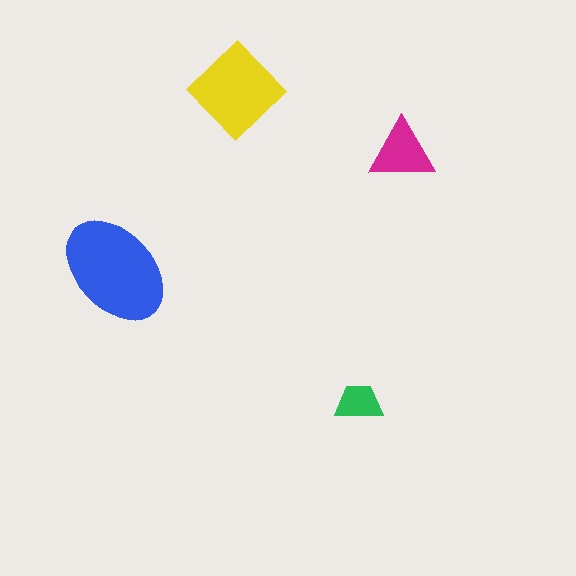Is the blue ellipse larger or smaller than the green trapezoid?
Larger.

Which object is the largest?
The blue ellipse.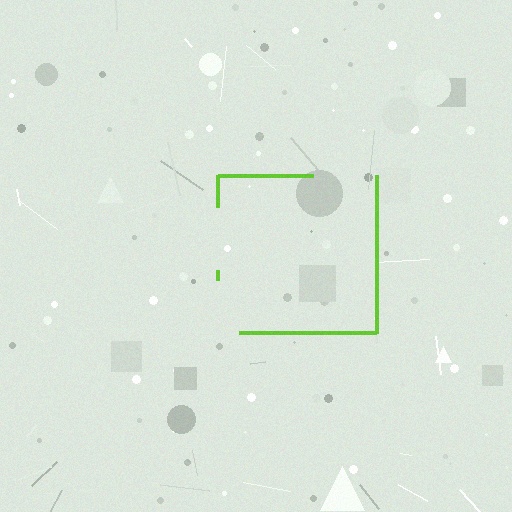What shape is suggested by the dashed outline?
The dashed outline suggests a square.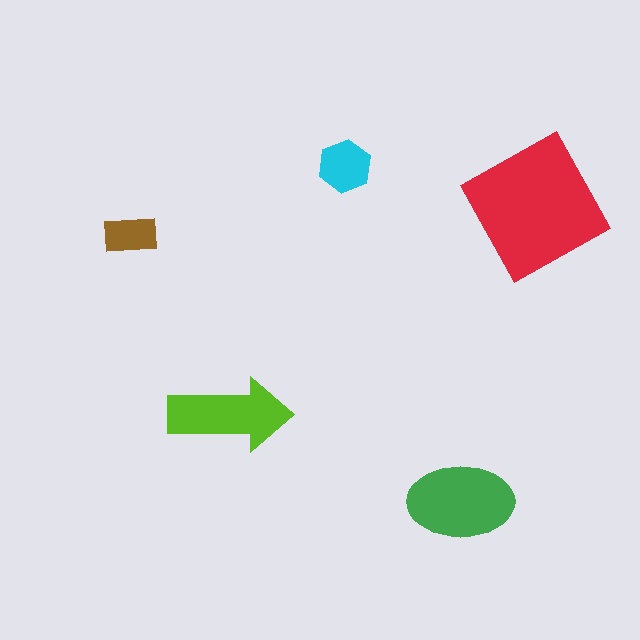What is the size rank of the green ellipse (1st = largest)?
2nd.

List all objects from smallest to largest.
The brown rectangle, the cyan hexagon, the lime arrow, the green ellipse, the red square.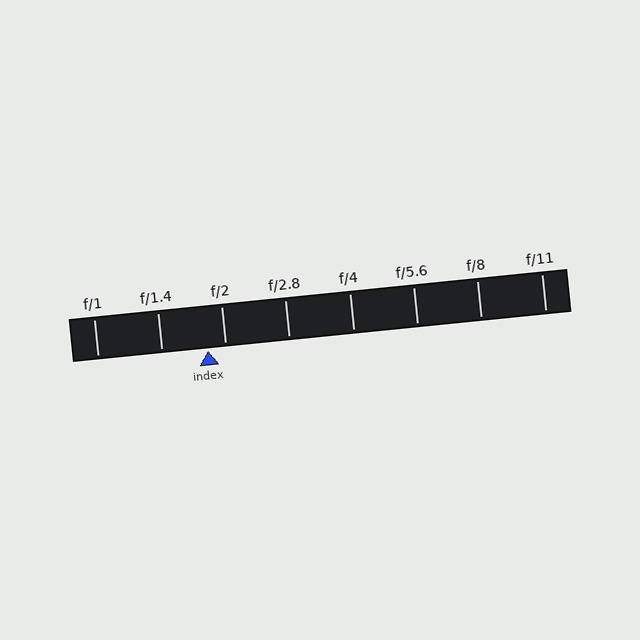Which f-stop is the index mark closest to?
The index mark is closest to f/2.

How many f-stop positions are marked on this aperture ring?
There are 8 f-stop positions marked.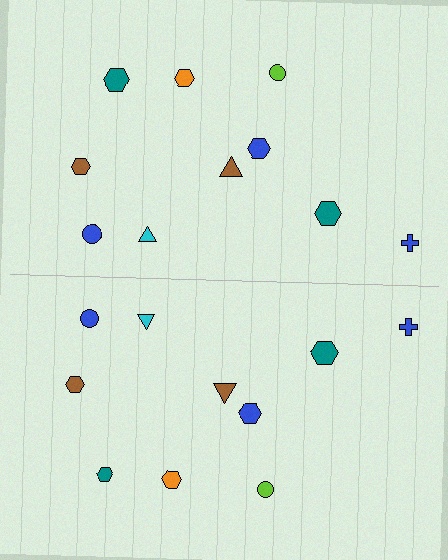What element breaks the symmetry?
The teal hexagon on the bottom side has a different size than its mirror counterpart.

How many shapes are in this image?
There are 20 shapes in this image.